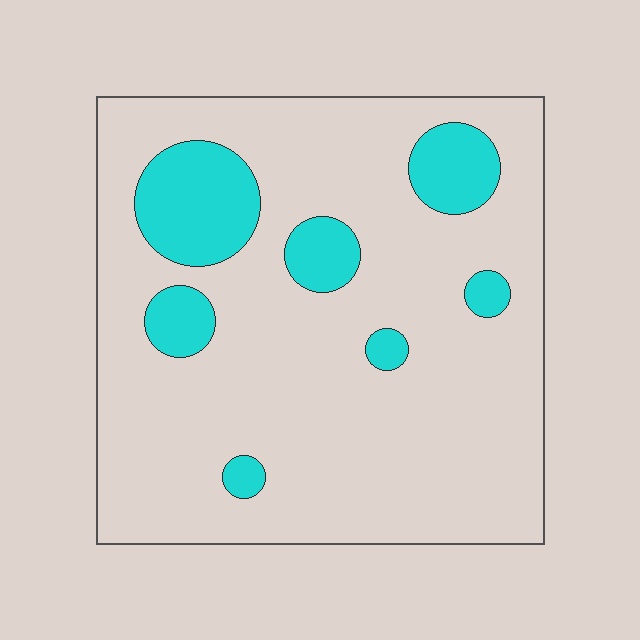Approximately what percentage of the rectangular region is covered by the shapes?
Approximately 15%.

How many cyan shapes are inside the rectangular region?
7.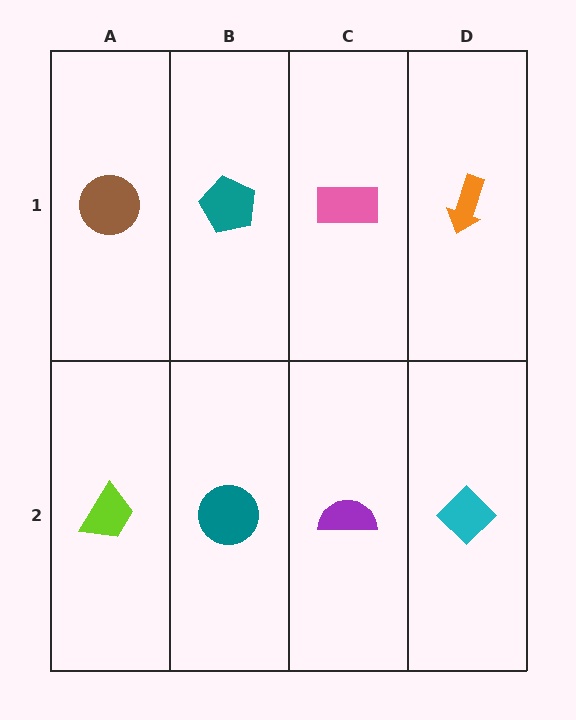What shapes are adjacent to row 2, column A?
A brown circle (row 1, column A), a teal circle (row 2, column B).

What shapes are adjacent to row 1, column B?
A teal circle (row 2, column B), a brown circle (row 1, column A), a pink rectangle (row 1, column C).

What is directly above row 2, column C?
A pink rectangle.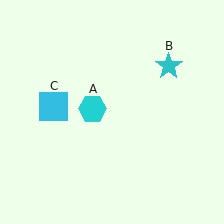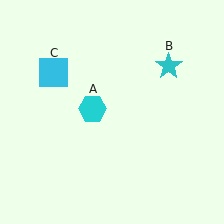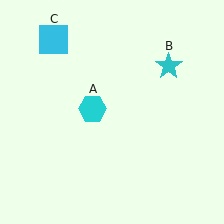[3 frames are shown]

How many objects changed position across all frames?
1 object changed position: cyan square (object C).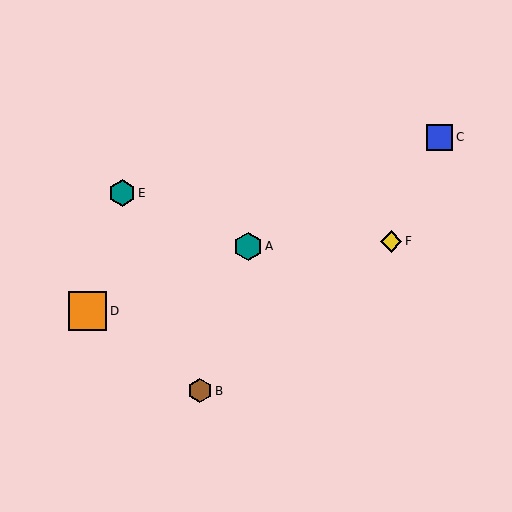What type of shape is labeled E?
Shape E is a teal hexagon.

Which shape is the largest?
The orange square (labeled D) is the largest.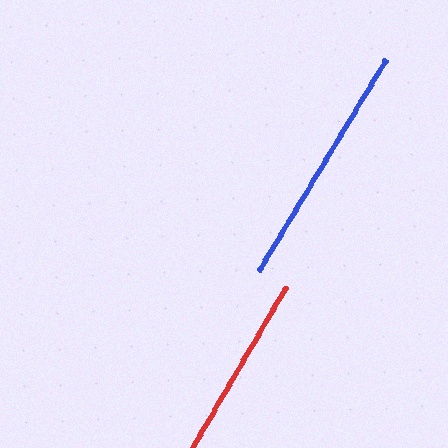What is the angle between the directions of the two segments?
Approximately 1 degree.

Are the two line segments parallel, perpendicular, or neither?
Parallel — their directions differ by only 0.8°.